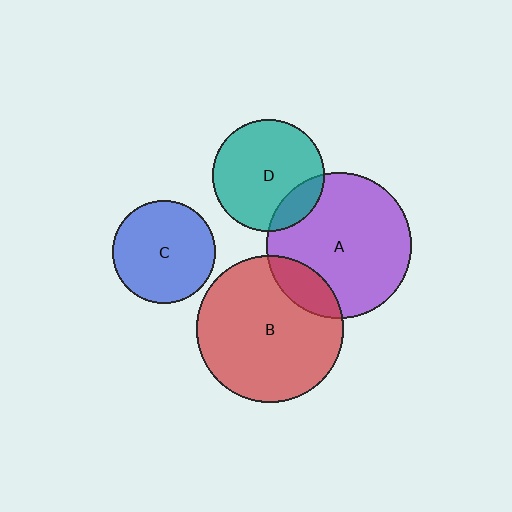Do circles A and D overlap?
Yes.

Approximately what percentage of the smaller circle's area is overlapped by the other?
Approximately 15%.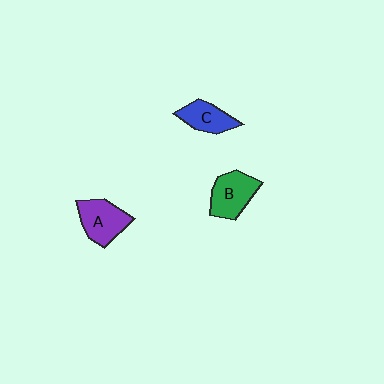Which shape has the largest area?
Shape A (purple).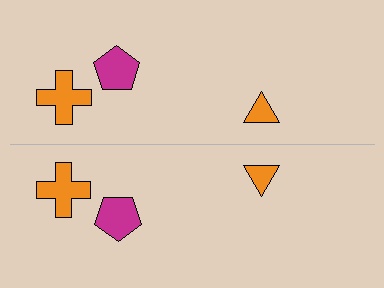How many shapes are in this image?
There are 6 shapes in this image.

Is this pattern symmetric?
Yes, this pattern has bilateral (reflection) symmetry.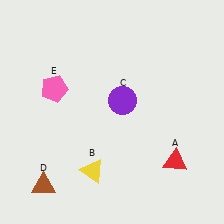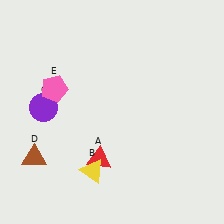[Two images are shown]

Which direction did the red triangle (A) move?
The red triangle (A) moved left.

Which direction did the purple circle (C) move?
The purple circle (C) moved left.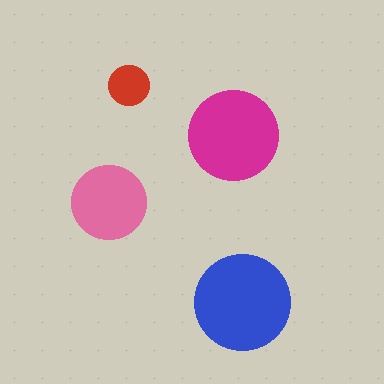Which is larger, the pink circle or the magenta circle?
The magenta one.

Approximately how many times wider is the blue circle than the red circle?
About 2.5 times wider.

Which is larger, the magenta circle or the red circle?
The magenta one.